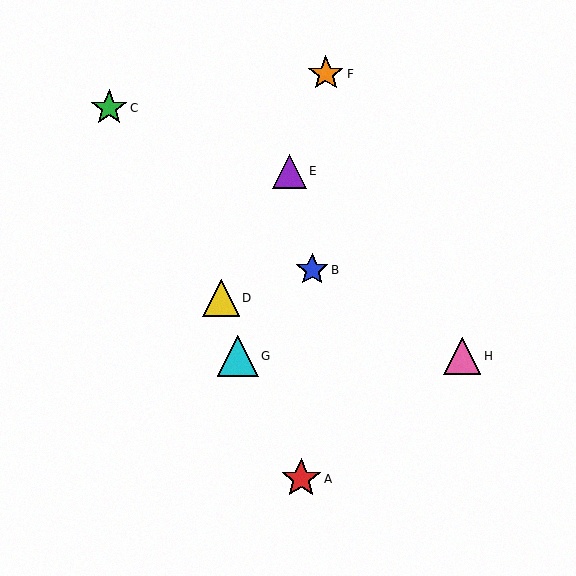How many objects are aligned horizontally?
2 objects (G, H) are aligned horizontally.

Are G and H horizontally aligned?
Yes, both are at y≈356.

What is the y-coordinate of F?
Object F is at y≈74.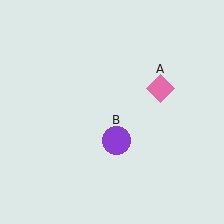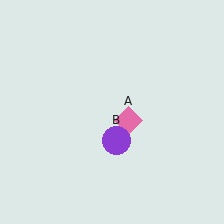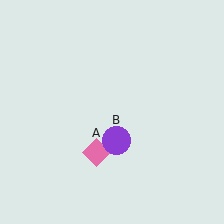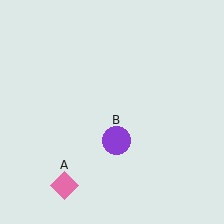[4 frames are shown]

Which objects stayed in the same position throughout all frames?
Purple circle (object B) remained stationary.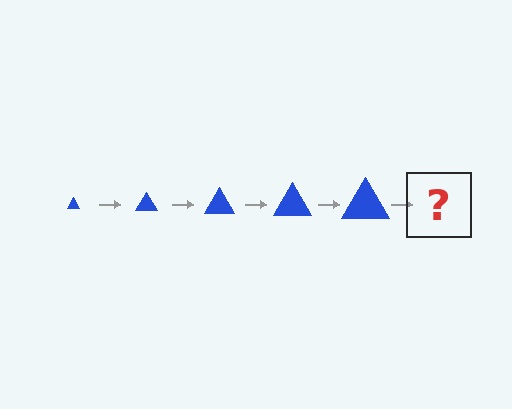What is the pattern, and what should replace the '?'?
The pattern is that the triangle gets progressively larger each step. The '?' should be a blue triangle, larger than the previous one.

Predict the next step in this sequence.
The next step is a blue triangle, larger than the previous one.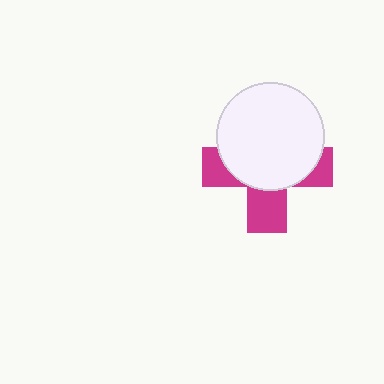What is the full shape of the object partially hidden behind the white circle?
The partially hidden object is a magenta cross.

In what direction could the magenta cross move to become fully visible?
The magenta cross could move down. That would shift it out from behind the white circle entirely.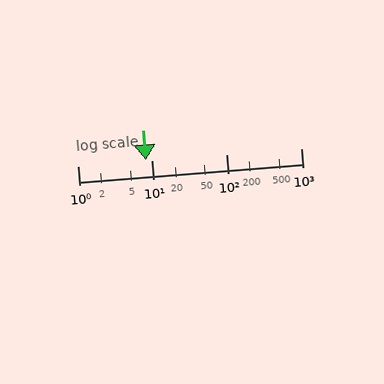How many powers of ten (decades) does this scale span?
The scale spans 3 decades, from 1 to 1000.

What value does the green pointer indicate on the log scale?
The pointer indicates approximately 8.2.